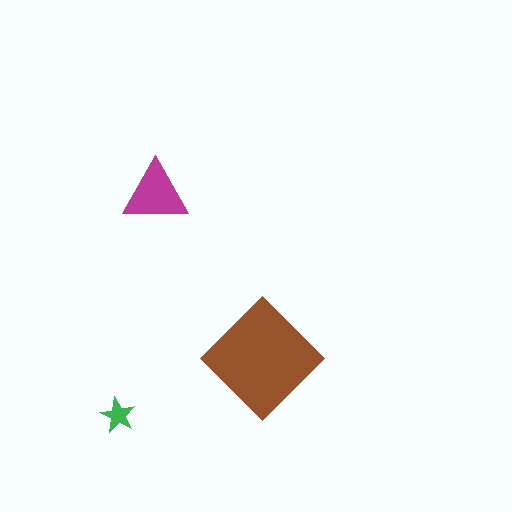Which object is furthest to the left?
The green star is leftmost.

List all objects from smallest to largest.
The green star, the magenta triangle, the brown diamond.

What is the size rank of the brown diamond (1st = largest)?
1st.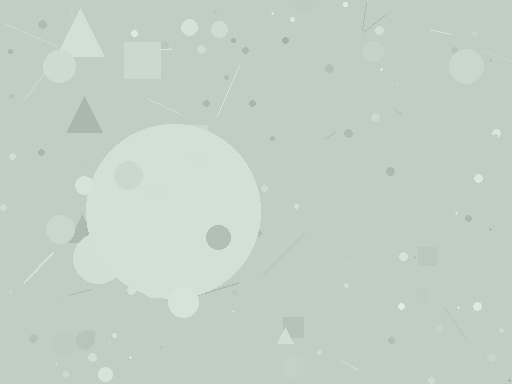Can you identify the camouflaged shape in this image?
The camouflaged shape is a circle.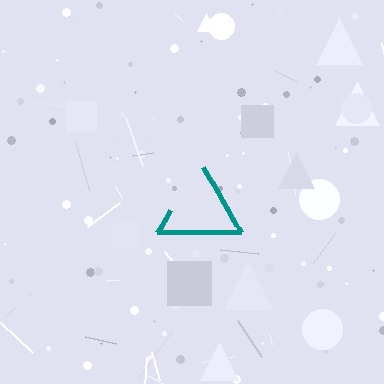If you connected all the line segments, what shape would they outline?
They would outline a triangle.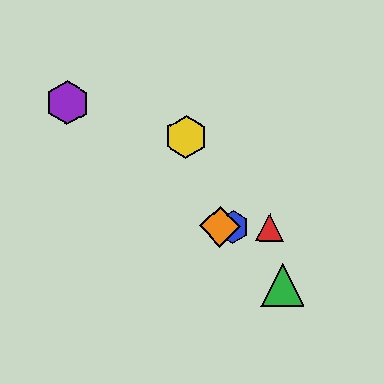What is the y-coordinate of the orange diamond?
The orange diamond is at y≈226.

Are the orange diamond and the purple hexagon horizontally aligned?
No, the orange diamond is at y≈226 and the purple hexagon is at y≈103.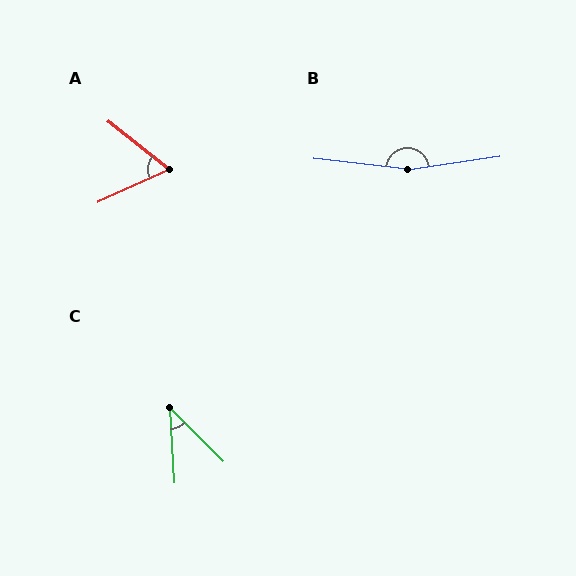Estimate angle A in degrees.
Approximately 63 degrees.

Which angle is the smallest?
C, at approximately 41 degrees.